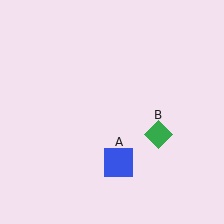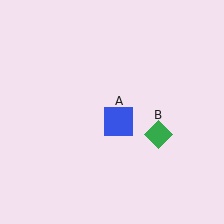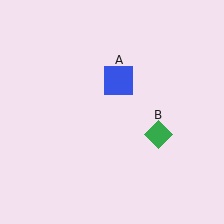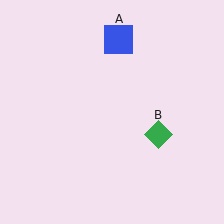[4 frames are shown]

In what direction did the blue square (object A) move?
The blue square (object A) moved up.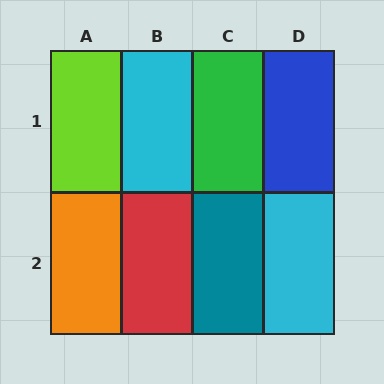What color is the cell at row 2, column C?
Teal.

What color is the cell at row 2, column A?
Orange.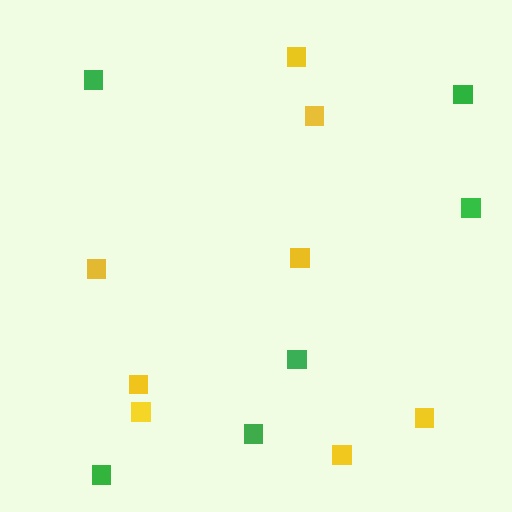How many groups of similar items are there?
There are 2 groups: one group of green squares (6) and one group of yellow squares (8).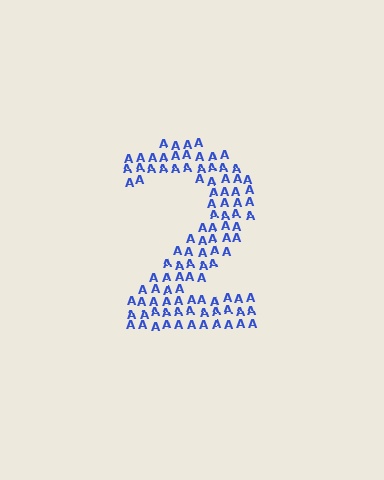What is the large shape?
The large shape is the digit 2.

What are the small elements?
The small elements are letter A's.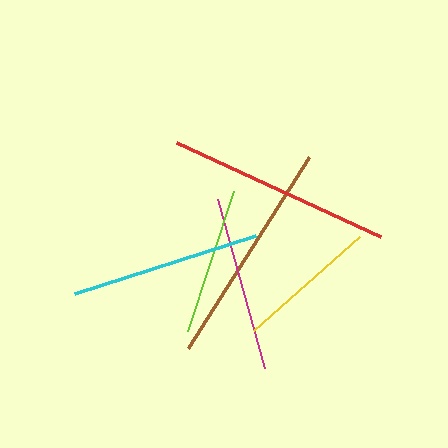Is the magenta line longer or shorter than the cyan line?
The cyan line is longer than the magenta line.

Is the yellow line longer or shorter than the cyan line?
The cyan line is longer than the yellow line.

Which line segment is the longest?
The brown line is the longest at approximately 226 pixels.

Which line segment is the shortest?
The yellow line is the shortest at approximately 142 pixels.